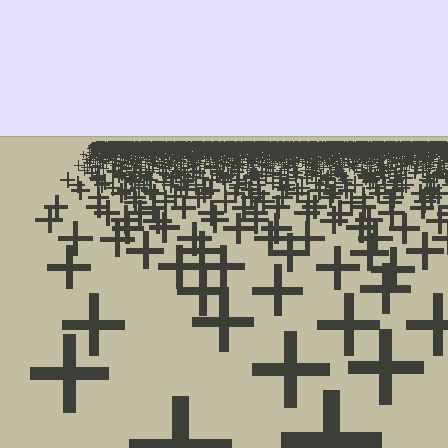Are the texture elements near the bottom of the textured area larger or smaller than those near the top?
Larger. Near the bottom, elements are closer to the viewer and appear at a bigger on-screen size.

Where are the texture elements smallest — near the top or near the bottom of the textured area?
Near the top.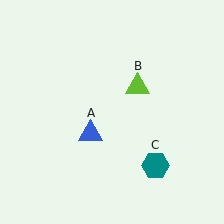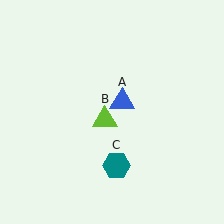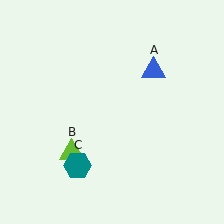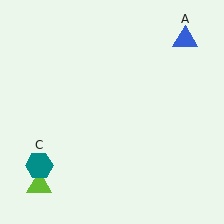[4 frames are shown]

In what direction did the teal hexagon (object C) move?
The teal hexagon (object C) moved left.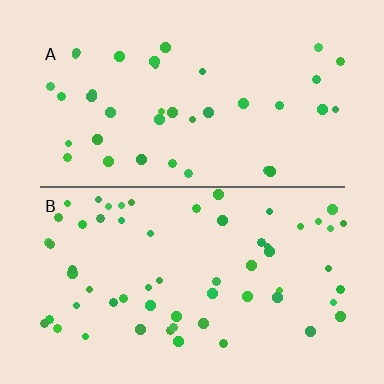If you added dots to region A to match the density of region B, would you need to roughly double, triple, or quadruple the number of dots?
Approximately double.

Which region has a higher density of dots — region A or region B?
B (the bottom).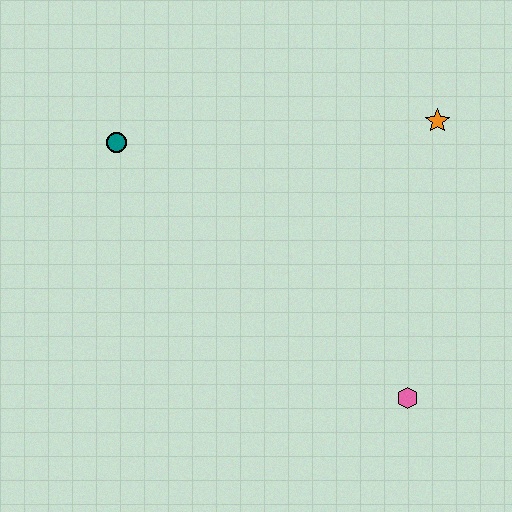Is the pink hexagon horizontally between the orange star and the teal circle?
Yes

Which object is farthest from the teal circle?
The pink hexagon is farthest from the teal circle.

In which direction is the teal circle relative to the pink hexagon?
The teal circle is to the left of the pink hexagon.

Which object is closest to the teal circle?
The orange star is closest to the teal circle.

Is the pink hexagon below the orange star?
Yes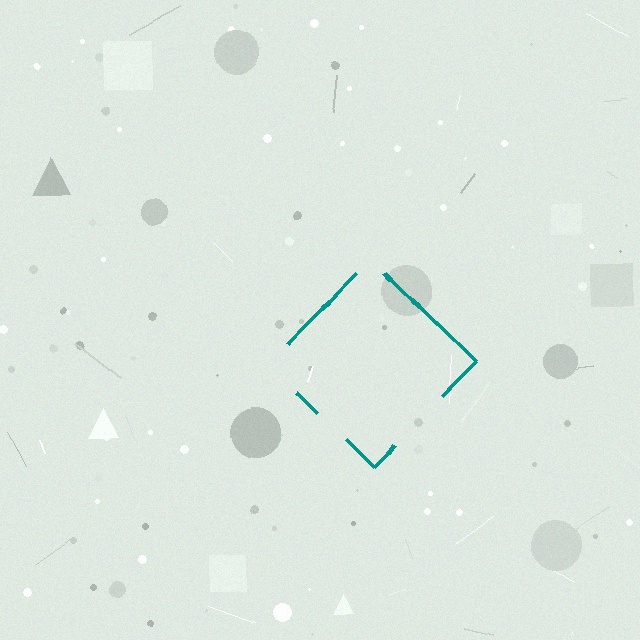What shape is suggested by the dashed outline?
The dashed outline suggests a diamond.